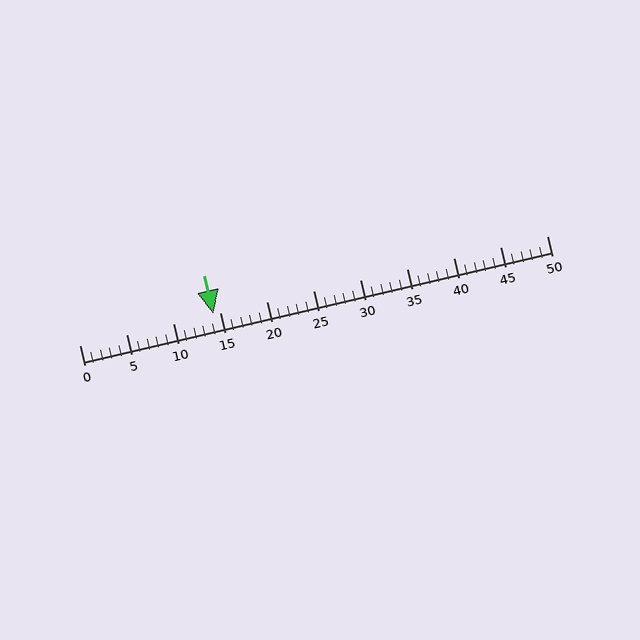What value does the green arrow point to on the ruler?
The green arrow points to approximately 14.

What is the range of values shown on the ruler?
The ruler shows values from 0 to 50.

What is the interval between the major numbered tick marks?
The major tick marks are spaced 5 units apart.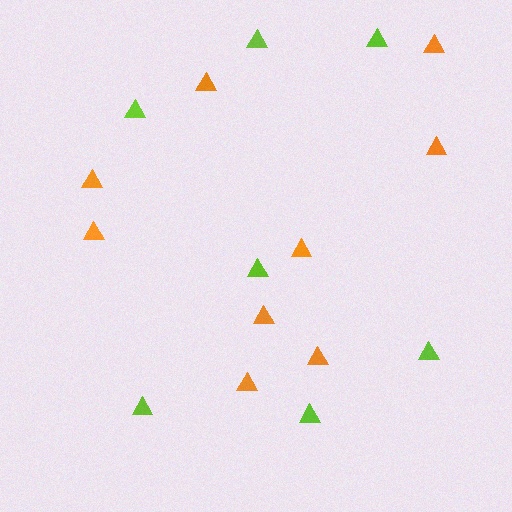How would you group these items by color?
There are 2 groups: one group of orange triangles (9) and one group of lime triangles (7).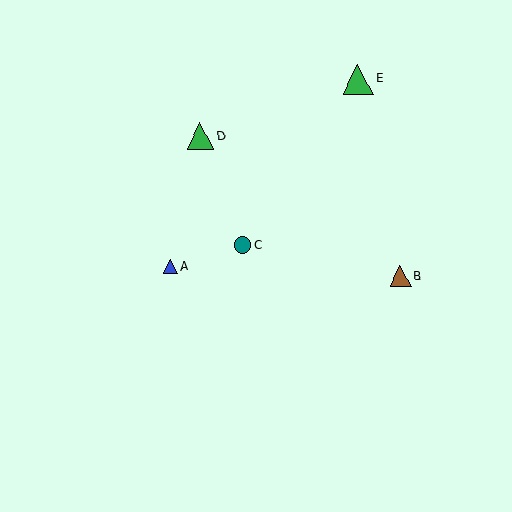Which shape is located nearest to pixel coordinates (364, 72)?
The green triangle (labeled E) at (358, 79) is nearest to that location.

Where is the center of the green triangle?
The center of the green triangle is at (200, 136).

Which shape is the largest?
The green triangle (labeled E) is the largest.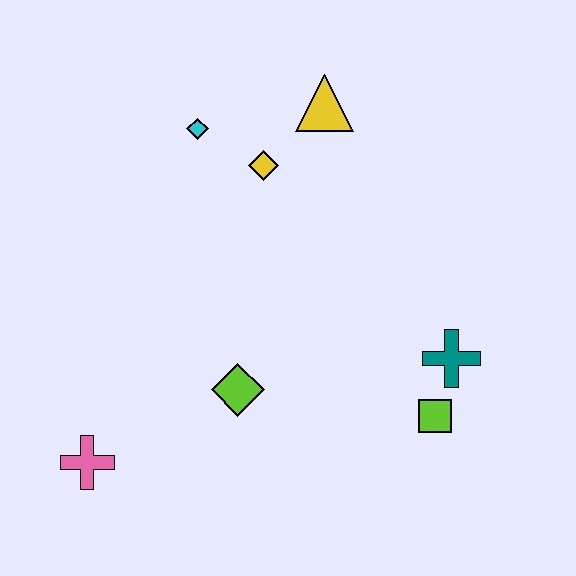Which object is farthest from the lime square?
The cyan diamond is farthest from the lime square.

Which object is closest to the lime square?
The teal cross is closest to the lime square.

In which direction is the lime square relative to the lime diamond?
The lime square is to the right of the lime diamond.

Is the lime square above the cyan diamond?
No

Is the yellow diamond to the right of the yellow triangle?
No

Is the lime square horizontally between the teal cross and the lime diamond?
Yes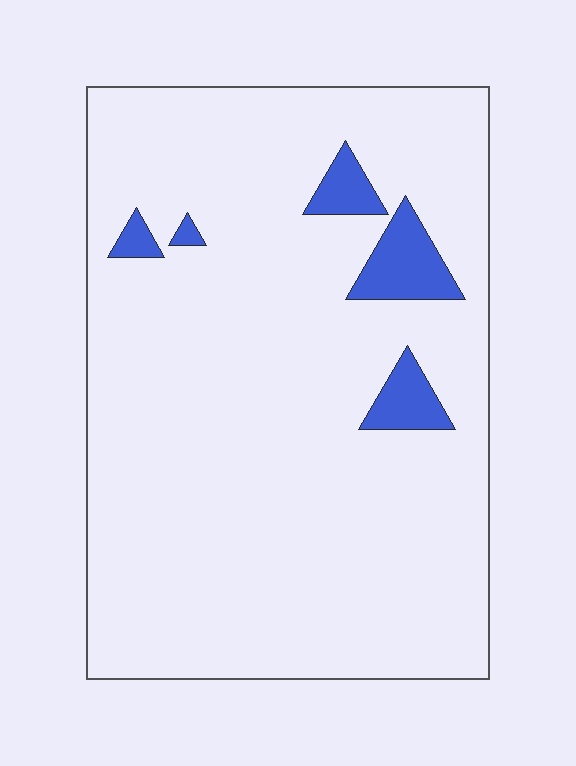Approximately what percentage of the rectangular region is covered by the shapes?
Approximately 5%.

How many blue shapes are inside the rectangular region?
5.